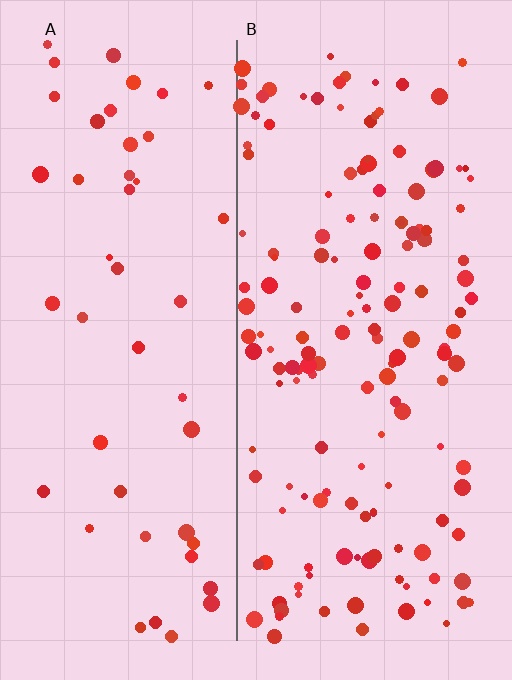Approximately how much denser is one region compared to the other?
Approximately 3.2× — region B over region A.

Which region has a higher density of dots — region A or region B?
B (the right).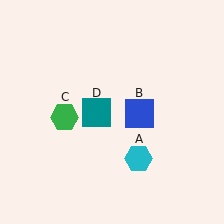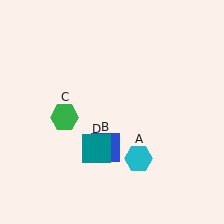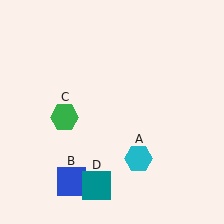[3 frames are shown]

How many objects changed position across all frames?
2 objects changed position: blue square (object B), teal square (object D).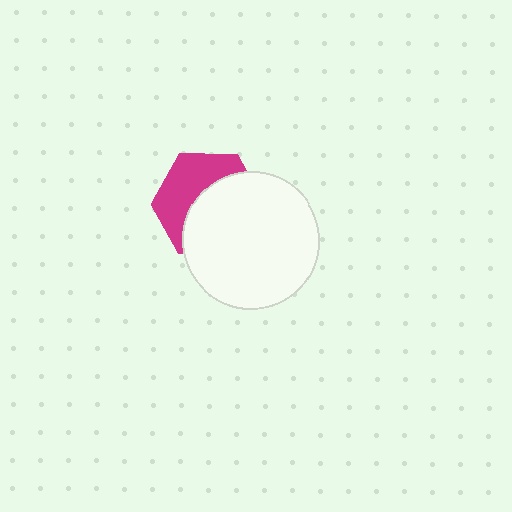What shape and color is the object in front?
The object in front is a white circle.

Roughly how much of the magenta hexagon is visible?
A small part of it is visible (roughly 44%).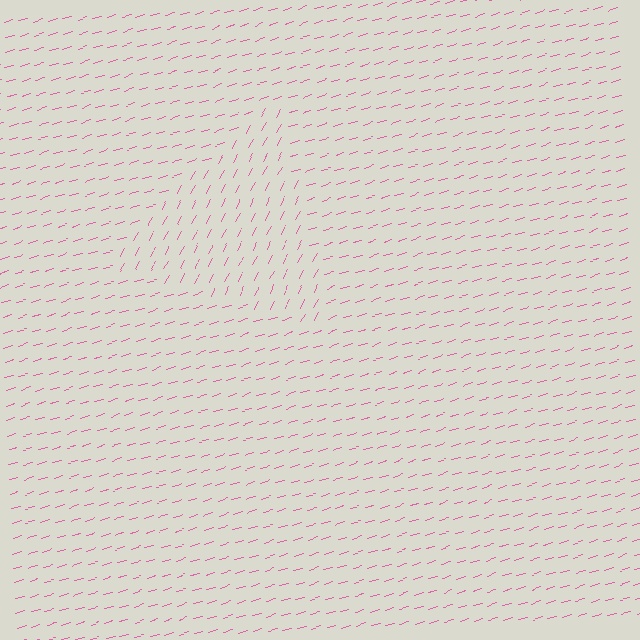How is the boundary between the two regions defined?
The boundary is defined purely by a change in line orientation (approximately 45 degrees difference). All lines are the same color and thickness.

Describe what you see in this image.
The image is filled with small pink line segments. A triangle region in the image has lines oriented differently from the surrounding lines, creating a visible texture boundary.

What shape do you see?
I see a triangle.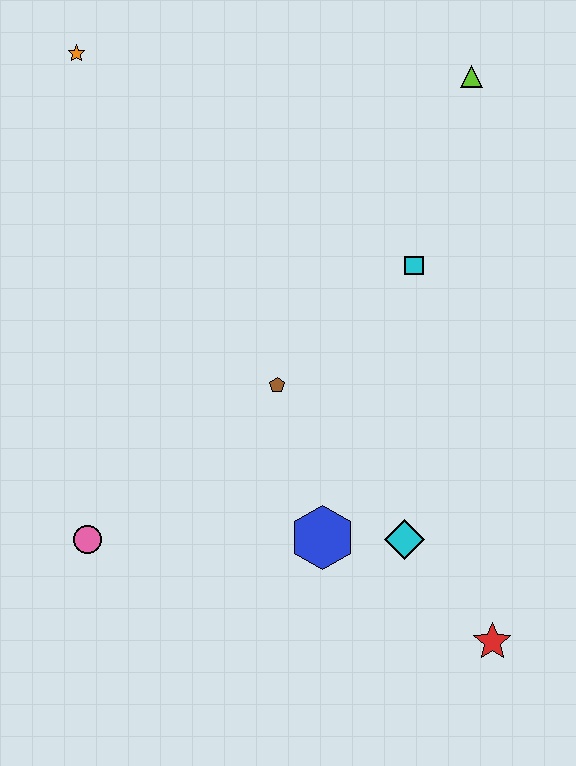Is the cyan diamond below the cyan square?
Yes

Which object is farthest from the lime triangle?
The pink circle is farthest from the lime triangle.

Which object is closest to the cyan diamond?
The blue hexagon is closest to the cyan diamond.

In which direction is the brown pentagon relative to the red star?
The brown pentagon is above the red star.